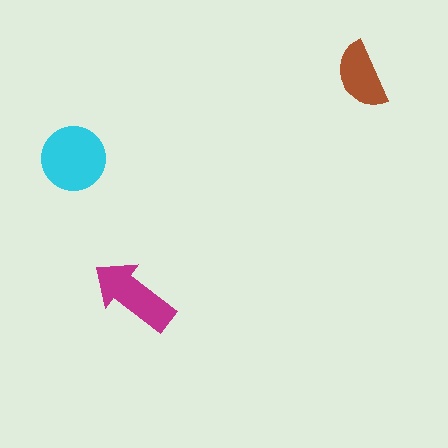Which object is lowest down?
The magenta arrow is bottommost.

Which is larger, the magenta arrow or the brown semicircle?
The magenta arrow.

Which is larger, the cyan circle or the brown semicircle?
The cyan circle.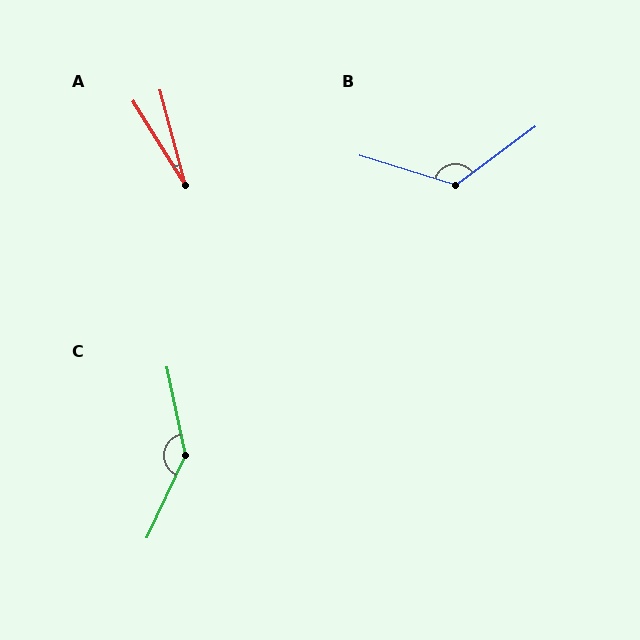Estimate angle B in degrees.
Approximately 126 degrees.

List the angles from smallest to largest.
A (17°), B (126°), C (143°).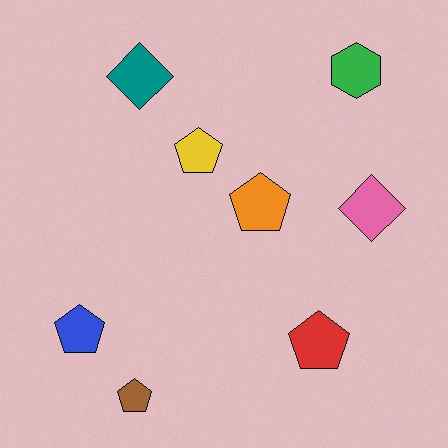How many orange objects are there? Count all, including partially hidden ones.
There is 1 orange object.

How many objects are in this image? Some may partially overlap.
There are 8 objects.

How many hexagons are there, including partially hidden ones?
There is 1 hexagon.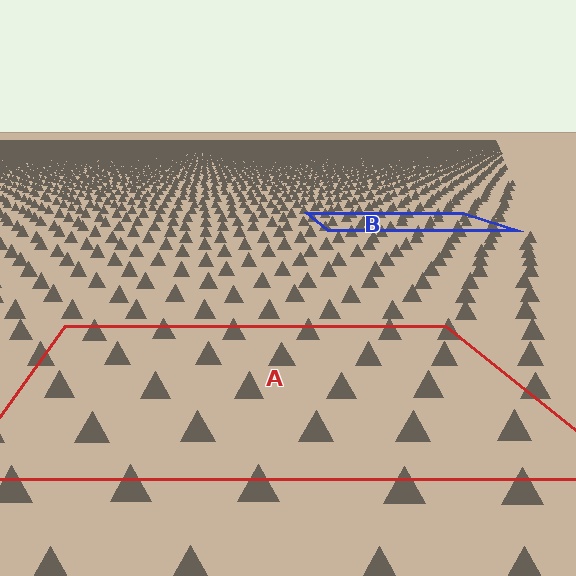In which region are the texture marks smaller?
The texture marks are smaller in region B, because it is farther away.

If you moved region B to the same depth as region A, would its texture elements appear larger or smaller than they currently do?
They would appear larger. At a closer depth, the same texture elements are projected at a bigger on-screen size.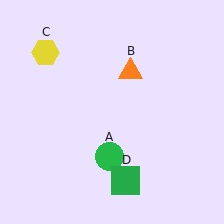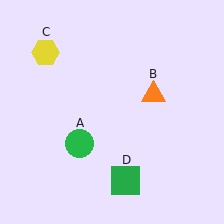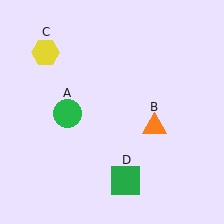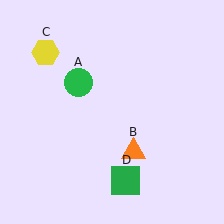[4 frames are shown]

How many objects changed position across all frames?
2 objects changed position: green circle (object A), orange triangle (object B).